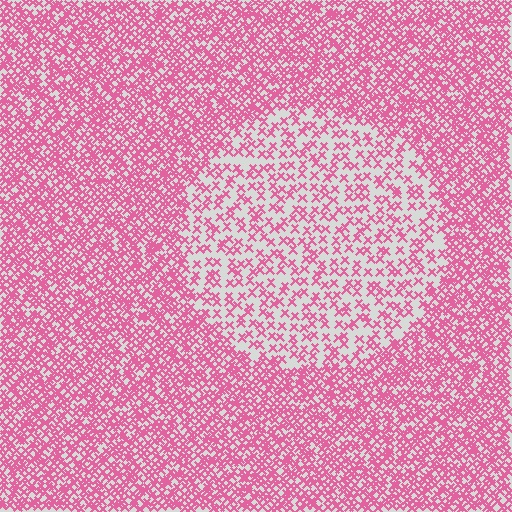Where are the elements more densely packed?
The elements are more densely packed outside the circle boundary.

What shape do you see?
I see a circle.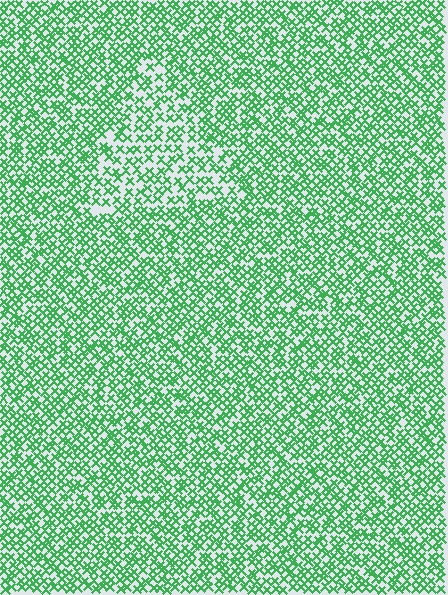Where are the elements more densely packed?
The elements are more densely packed outside the triangle boundary.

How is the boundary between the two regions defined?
The boundary is defined by a change in element density (approximately 1.6x ratio). All elements are the same color, size, and shape.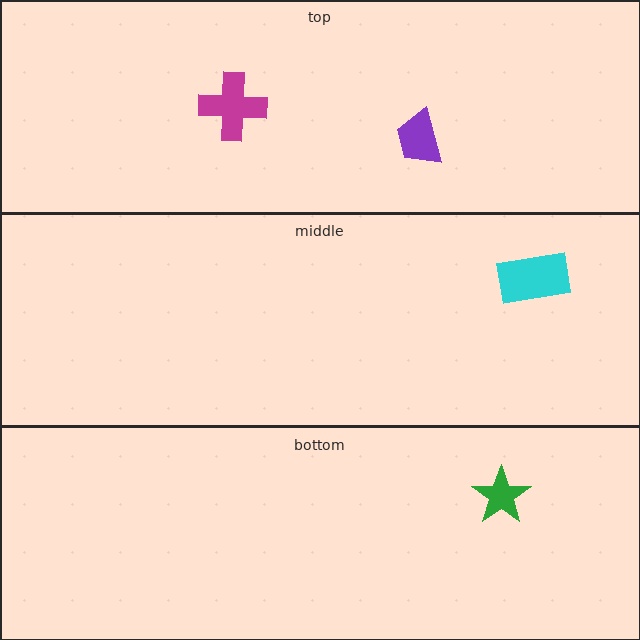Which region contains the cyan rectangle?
The middle region.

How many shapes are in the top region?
2.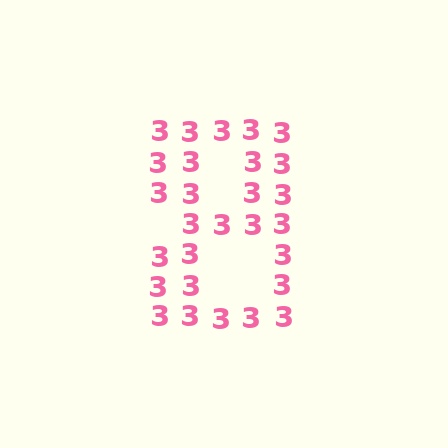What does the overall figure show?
The overall figure shows the digit 8.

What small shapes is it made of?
It is made of small digit 3's.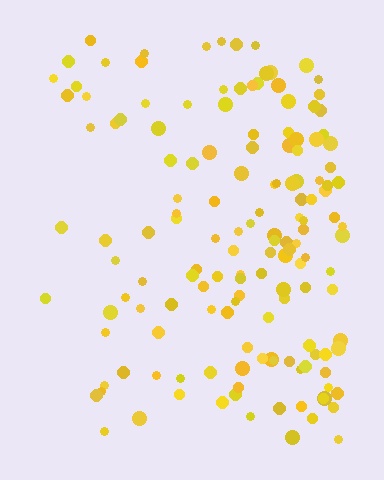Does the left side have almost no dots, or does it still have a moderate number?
Still a moderate number, just noticeably fewer than the right.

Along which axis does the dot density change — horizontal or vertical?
Horizontal.